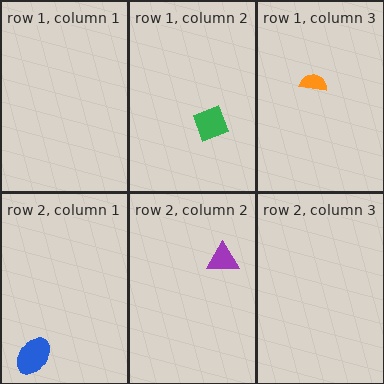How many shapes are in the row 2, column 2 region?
1.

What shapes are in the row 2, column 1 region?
The blue ellipse.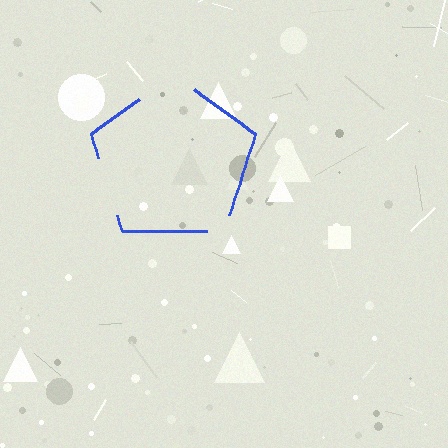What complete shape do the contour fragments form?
The contour fragments form a pentagon.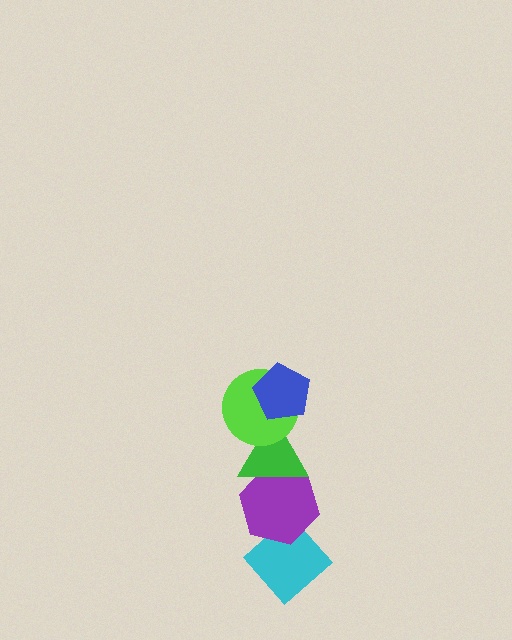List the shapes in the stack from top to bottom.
From top to bottom: the blue pentagon, the lime circle, the green triangle, the purple hexagon, the cyan diamond.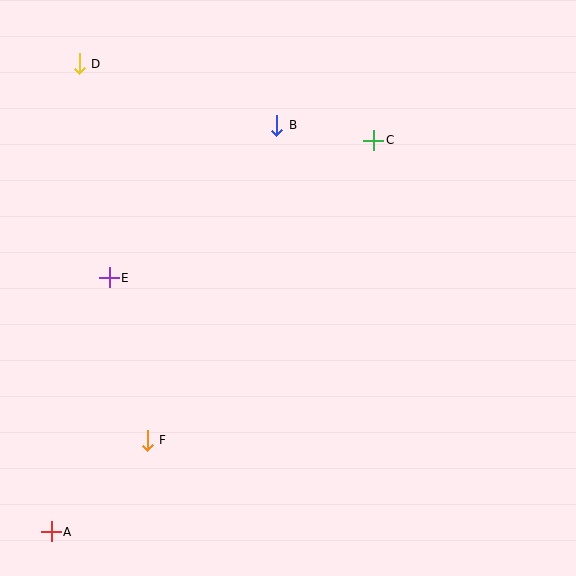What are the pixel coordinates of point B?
Point B is at (277, 125).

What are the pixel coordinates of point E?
Point E is at (109, 278).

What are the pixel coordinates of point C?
Point C is at (374, 140).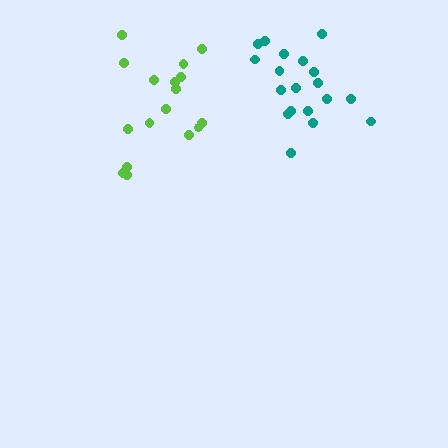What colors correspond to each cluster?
The clusters are colored: lime, teal.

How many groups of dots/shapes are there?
There are 2 groups.